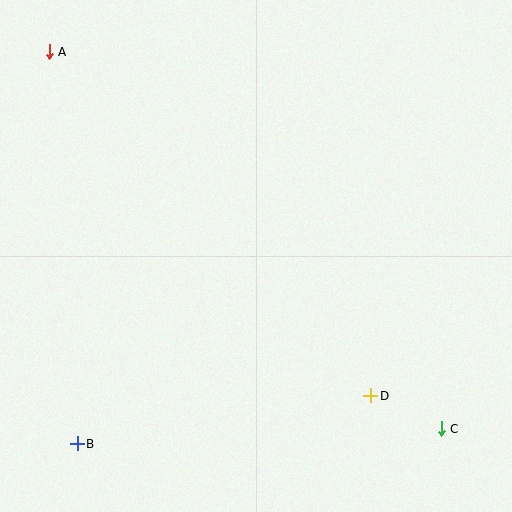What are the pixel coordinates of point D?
Point D is at (371, 396).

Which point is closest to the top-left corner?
Point A is closest to the top-left corner.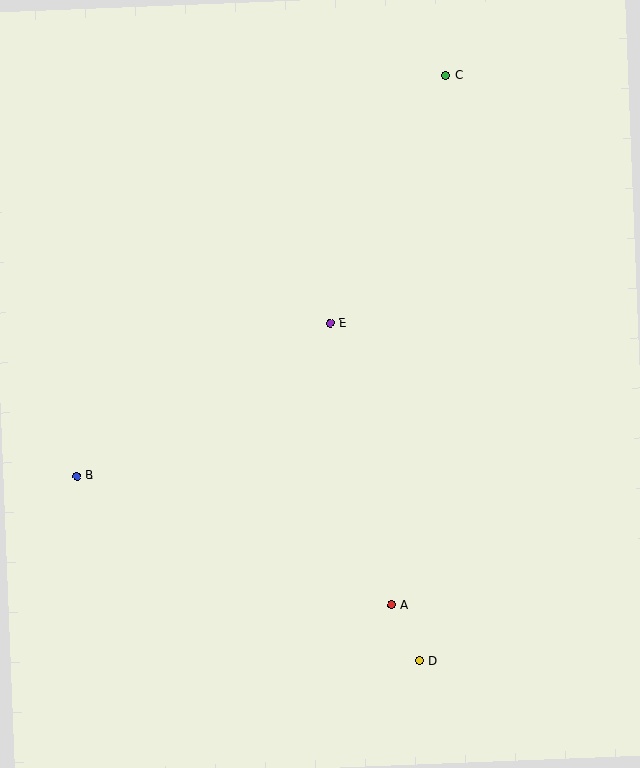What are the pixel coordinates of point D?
Point D is at (419, 661).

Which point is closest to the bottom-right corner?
Point D is closest to the bottom-right corner.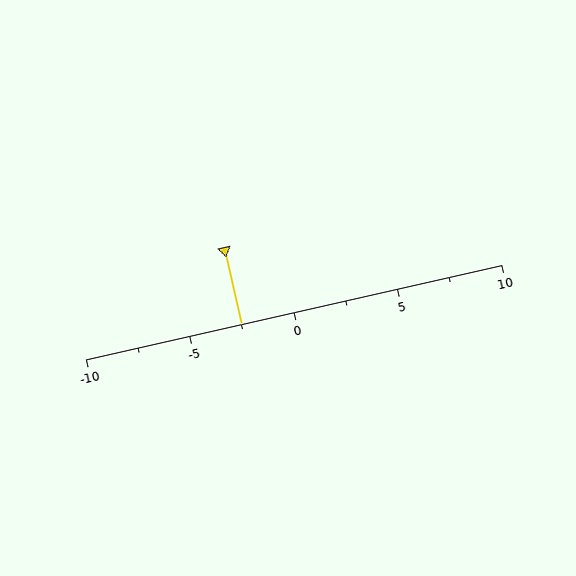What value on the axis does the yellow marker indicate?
The marker indicates approximately -2.5.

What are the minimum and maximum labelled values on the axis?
The axis runs from -10 to 10.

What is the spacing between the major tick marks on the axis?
The major ticks are spaced 5 apart.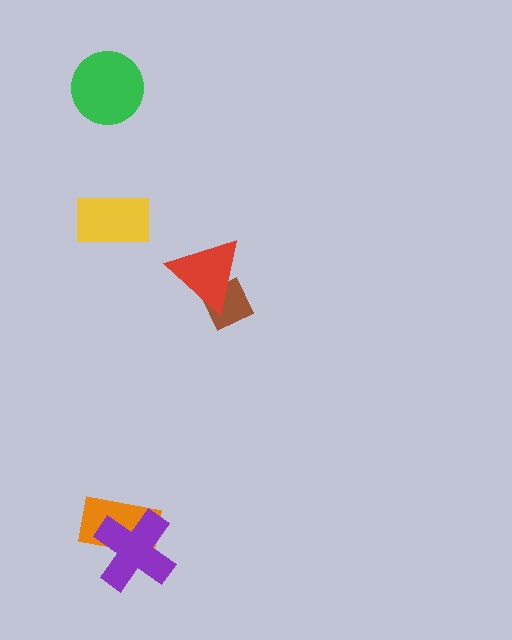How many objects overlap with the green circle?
0 objects overlap with the green circle.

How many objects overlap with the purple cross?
1 object overlaps with the purple cross.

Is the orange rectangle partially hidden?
Yes, it is partially covered by another shape.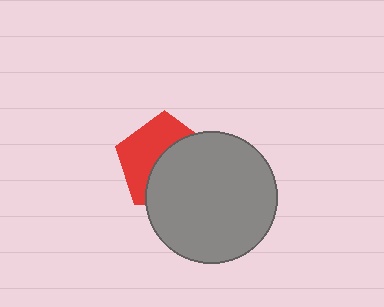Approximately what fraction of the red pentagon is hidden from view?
Roughly 53% of the red pentagon is hidden behind the gray circle.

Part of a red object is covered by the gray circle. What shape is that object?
It is a pentagon.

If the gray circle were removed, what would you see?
You would see the complete red pentagon.